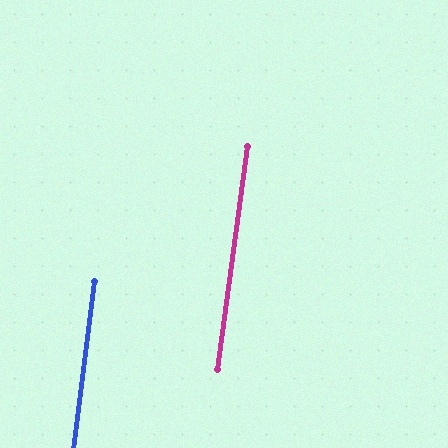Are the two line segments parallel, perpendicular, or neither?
Parallel — their directions differ by only 0.6°.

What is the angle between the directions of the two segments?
Approximately 1 degree.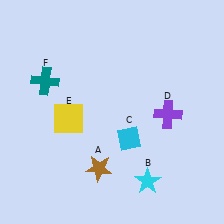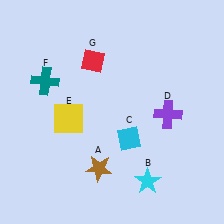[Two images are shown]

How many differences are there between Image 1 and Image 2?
There is 1 difference between the two images.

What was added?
A red diamond (G) was added in Image 2.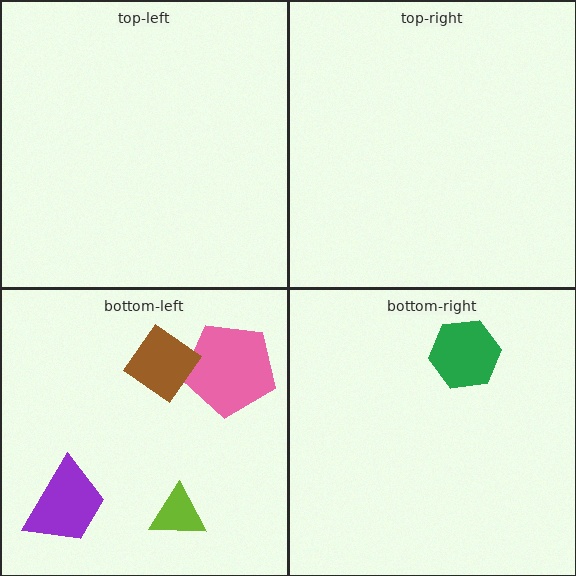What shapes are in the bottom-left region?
The lime triangle, the purple trapezoid, the pink pentagon, the brown diamond.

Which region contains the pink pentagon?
The bottom-left region.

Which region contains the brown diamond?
The bottom-left region.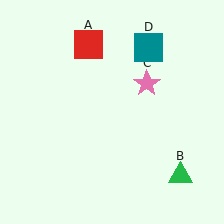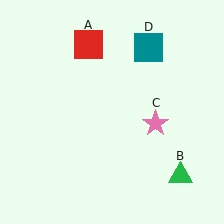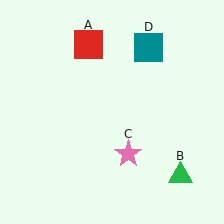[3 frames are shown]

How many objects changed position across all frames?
1 object changed position: pink star (object C).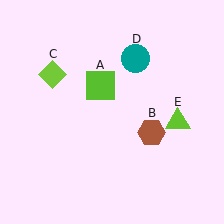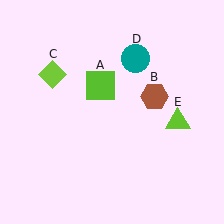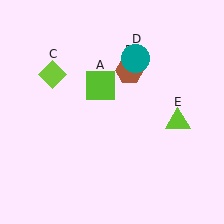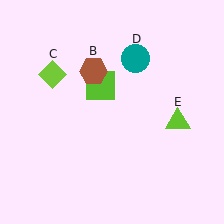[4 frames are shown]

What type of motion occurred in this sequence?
The brown hexagon (object B) rotated counterclockwise around the center of the scene.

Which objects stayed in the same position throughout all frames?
Lime square (object A) and lime diamond (object C) and teal circle (object D) and lime triangle (object E) remained stationary.